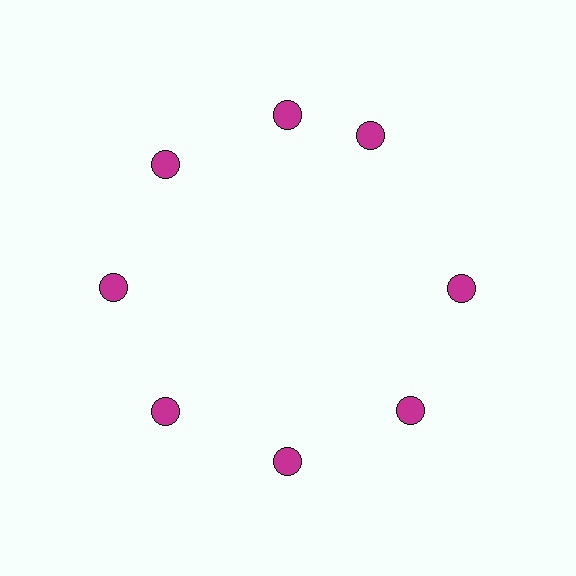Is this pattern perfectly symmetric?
No. The 8 magenta circles are arranged in a ring, but one element near the 2 o'clock position is rotated out of alignment along the ring, breaking the 8-fold rotational symmetry.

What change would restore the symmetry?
The symmetry would be restored by rotating it back into even spacing with its neighbors so that all 8 circles sit at equal angles and equal distance from the center.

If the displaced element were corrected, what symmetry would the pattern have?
It would have 8-fold rotational symmetry — the pattern would map onto itself every 45 degrees.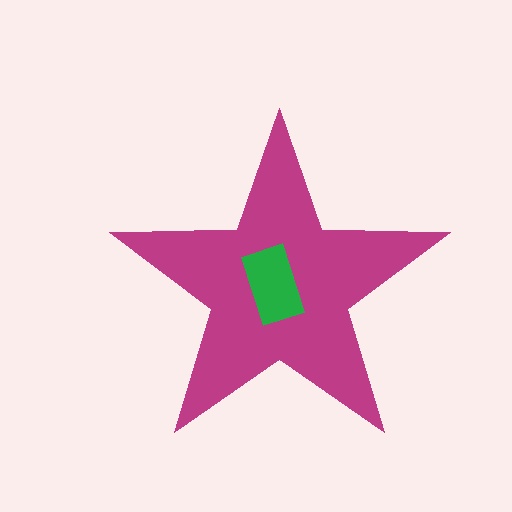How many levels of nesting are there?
2.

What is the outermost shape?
The magenta star.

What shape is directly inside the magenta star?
The green rectangle.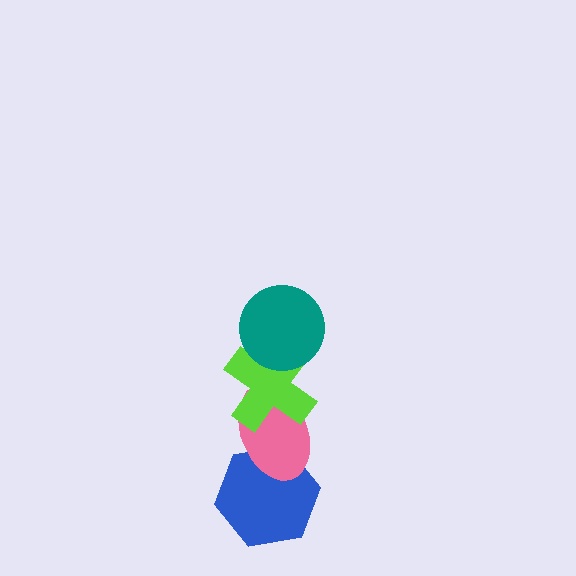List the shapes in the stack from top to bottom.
From top to bottom: the teal circle, the lime cross, the pink ellipse, the blue hexagon.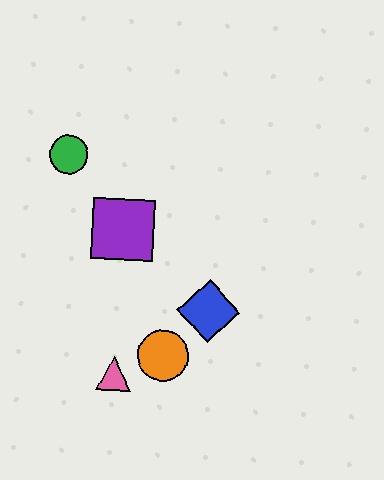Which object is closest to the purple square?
The green circle is closest to the purple square.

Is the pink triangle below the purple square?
Yes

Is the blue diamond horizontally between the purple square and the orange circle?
No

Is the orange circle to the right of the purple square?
Yes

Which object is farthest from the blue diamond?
The green circle is farthest from the blue diamond.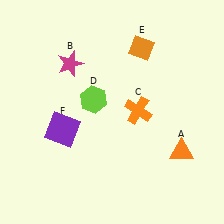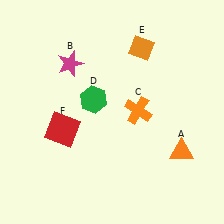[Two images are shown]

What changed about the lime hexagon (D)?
In Image 1, D is lime. In Image 2, it changed to green.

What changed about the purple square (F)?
In Image 1, F is purple. In Image 2, it changed to red.